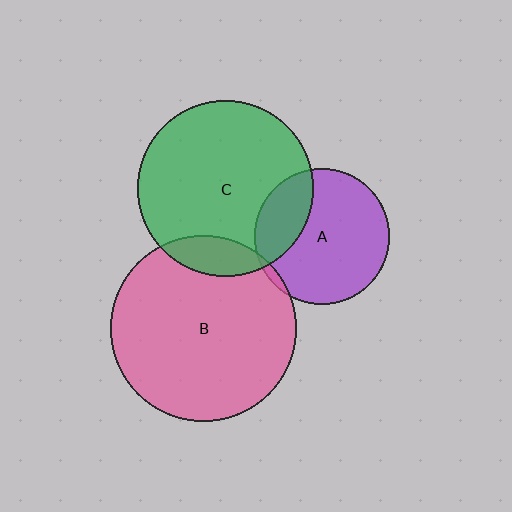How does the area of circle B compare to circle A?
Approximately 1.9 times.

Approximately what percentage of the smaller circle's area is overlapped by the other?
Approximately 5%.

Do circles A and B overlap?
Yes.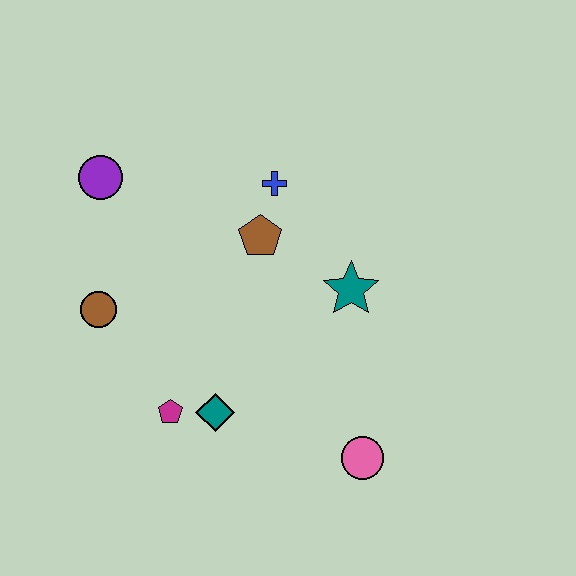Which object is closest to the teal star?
The brown pentagon is closest to the teal star.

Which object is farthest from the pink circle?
The purple circle is farthest from the pink circle.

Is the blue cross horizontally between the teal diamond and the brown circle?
No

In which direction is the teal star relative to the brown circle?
The teal star is to the right of the brown circle.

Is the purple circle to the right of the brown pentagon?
No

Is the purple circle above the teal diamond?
Yes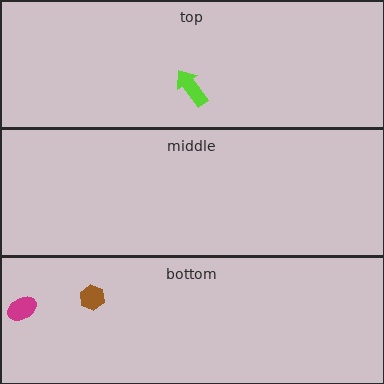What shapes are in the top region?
The lime arrow.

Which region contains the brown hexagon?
The bottom region.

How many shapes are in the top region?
1.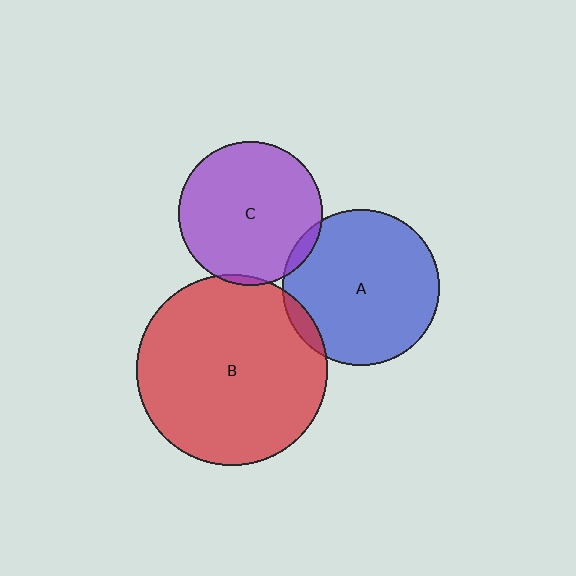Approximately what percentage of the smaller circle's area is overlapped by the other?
Approximately 5%.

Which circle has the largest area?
Circle B (red).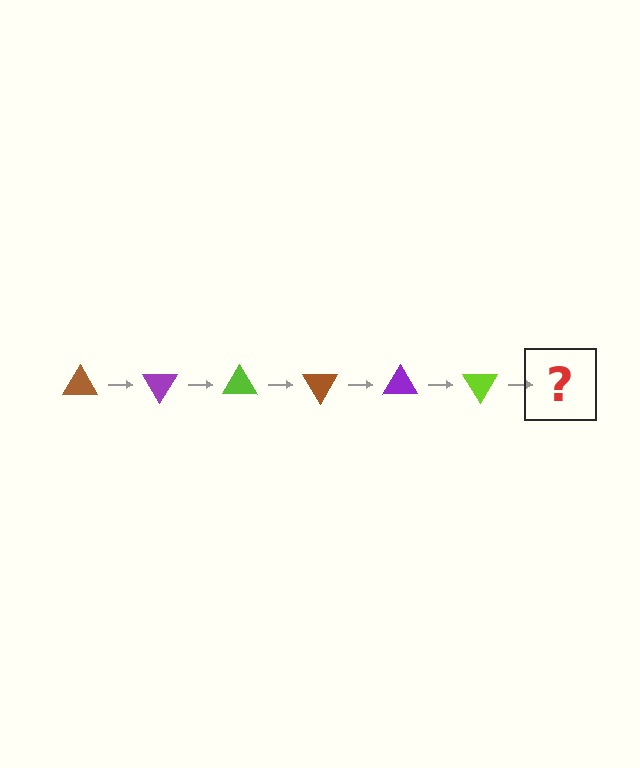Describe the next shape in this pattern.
It should be a brown triangle, rotated 360 degrees from the start.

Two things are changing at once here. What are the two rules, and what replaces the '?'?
The two rules are that it rotates 60 degrees each step and the color cycles through brown, purple, and lime. The '?' should be a brown triangle, rotated 360 degrees from the start.